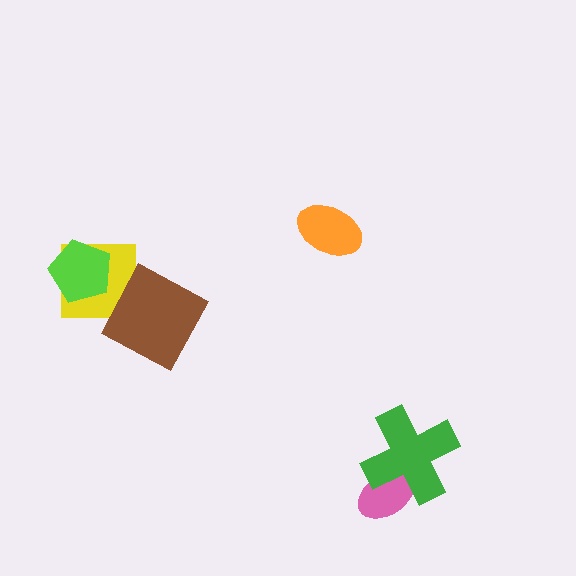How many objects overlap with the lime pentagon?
1 object overlaps with the lime pentagon.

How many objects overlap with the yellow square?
2 objects overlap with the yellow square.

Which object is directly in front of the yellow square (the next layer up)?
The lime pentagon is directly in front of the yellow square.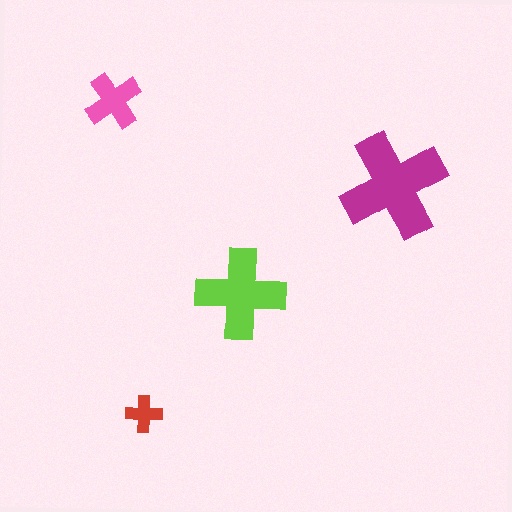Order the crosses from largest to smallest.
the magenta one, the lime one, the pink one, the red one.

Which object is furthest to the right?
The magenta cross is rightmost.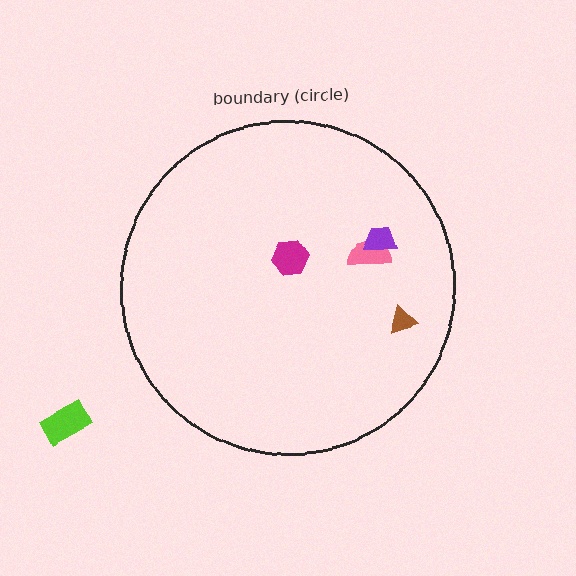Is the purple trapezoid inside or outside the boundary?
Inside.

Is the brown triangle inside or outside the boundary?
Inside.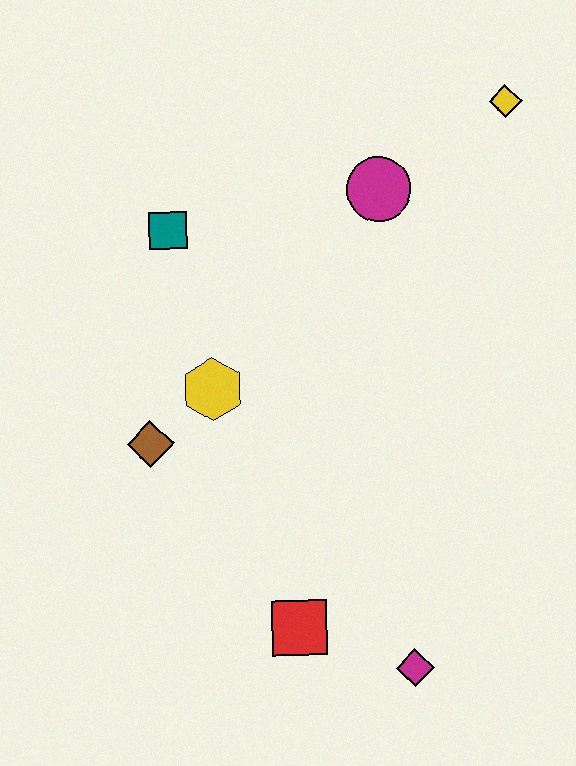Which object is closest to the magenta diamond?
The red square is closest to the magenta diamond.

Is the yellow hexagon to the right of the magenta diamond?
No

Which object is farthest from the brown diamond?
The yellow diamond is farthest from the brown diamond.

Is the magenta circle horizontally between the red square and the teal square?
No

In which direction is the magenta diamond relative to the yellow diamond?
The magenta diamond is below the yellow diamond.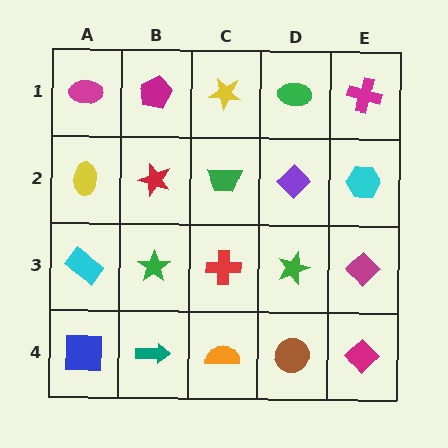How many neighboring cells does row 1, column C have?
3.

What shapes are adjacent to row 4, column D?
A green star (row 3, column D), an orange semicircle (row 4, column C), a magenta diamond (row 4, column E).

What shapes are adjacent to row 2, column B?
A magenta pentagon (row 1, column B), a green star (row 3, column B), a yellow ellipse (row 2, column A), a green trapezoid (row 2, column C).